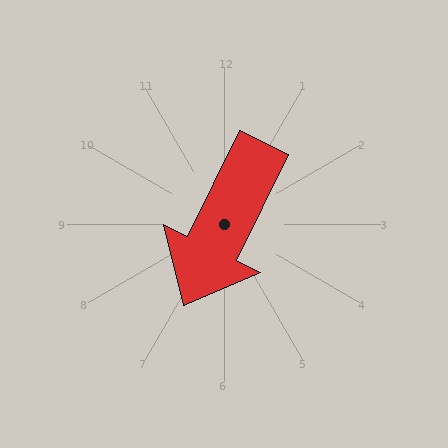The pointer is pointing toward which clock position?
Roughly 7 o'clock.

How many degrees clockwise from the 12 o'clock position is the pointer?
Approximately 206 degrees.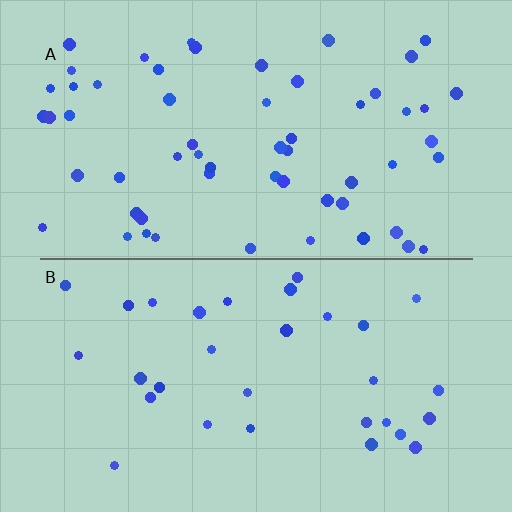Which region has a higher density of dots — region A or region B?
A (the top).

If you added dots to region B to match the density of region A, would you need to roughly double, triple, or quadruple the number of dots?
Approximately double.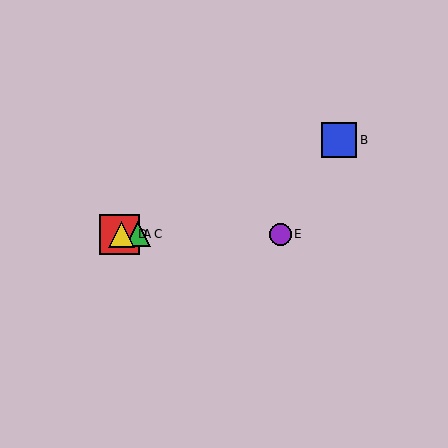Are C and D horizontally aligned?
Yes, both are at y≈234.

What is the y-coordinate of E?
Object E is at y≈234.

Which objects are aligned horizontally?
Objects A, C, D, E are aligned horizontally.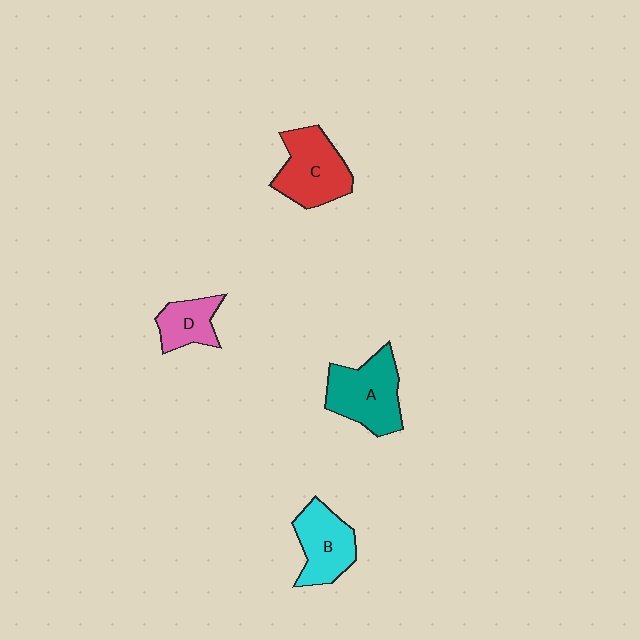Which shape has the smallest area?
Shape D (pink).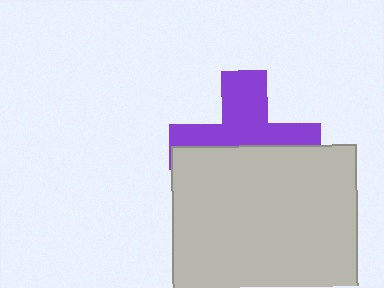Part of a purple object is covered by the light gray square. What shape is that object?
It is a cross.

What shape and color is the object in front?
The object in front is a light gray square.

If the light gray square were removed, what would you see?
You would see the complete purple cross.